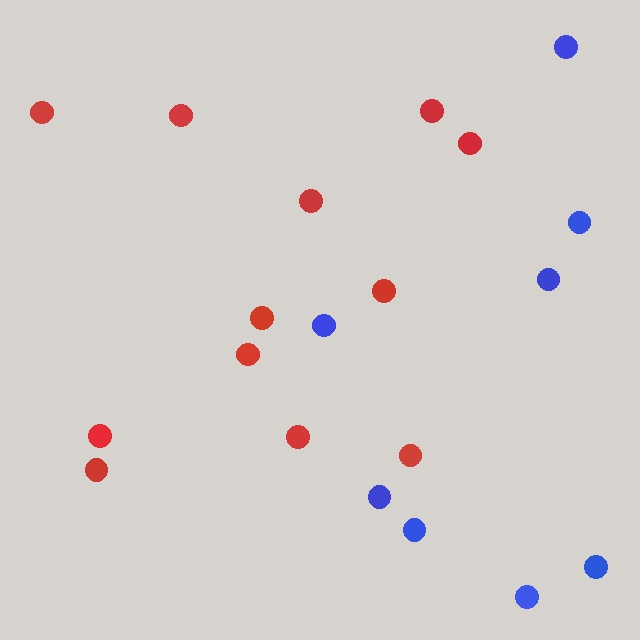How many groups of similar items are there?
There are 2 groups: one group of red circles (12) and one group of blue circles (8).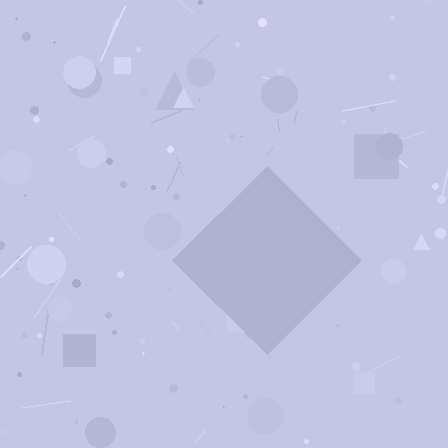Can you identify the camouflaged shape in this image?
The camouflaged shape is a diamond.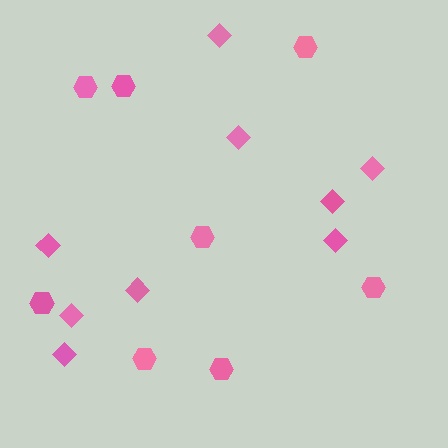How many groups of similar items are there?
There are 2 groups: one group of diamonds (9) and one group of hexagons (8).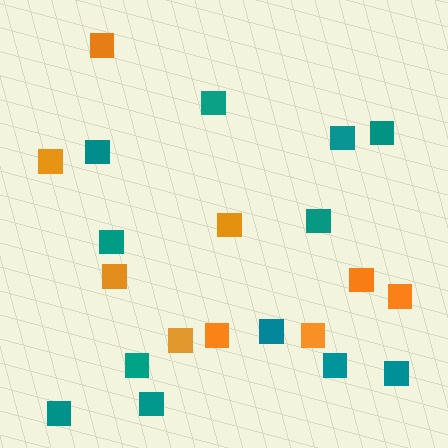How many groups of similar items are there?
There are 2 groups: one group of orange squares (9) and one group of teal squares (12).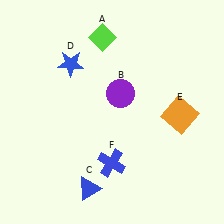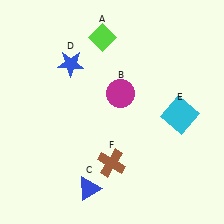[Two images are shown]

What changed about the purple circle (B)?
In Image 1, B is purple. In Image 2, it changed to magenta.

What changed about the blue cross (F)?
In Image 1, F is blue. In Image 2, it changed to brown.